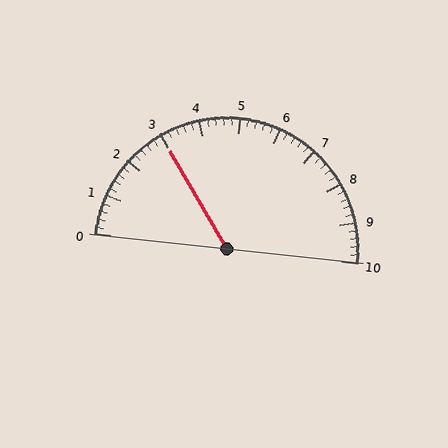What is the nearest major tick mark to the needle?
The nearest major tick mark is 3.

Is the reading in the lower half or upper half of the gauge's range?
The reading is in the lower half of the range (0 to 10).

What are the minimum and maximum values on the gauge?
The gauge ranges from 0 to 10.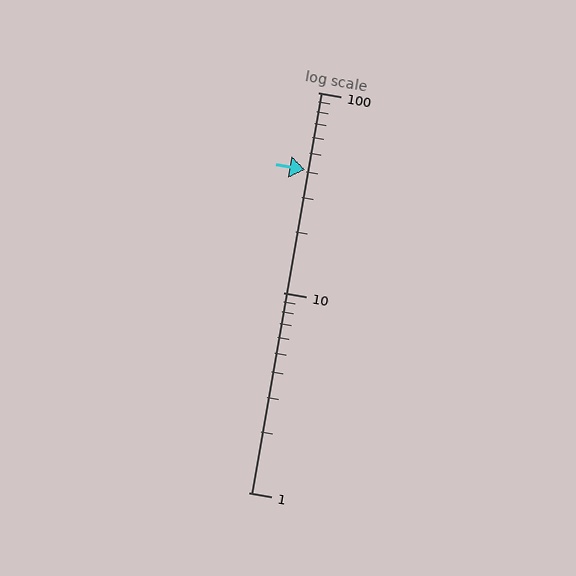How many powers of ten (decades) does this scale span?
The scale spans 2 decades, from 1 to 100.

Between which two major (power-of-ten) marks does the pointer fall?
The pointer is between 10 and 100.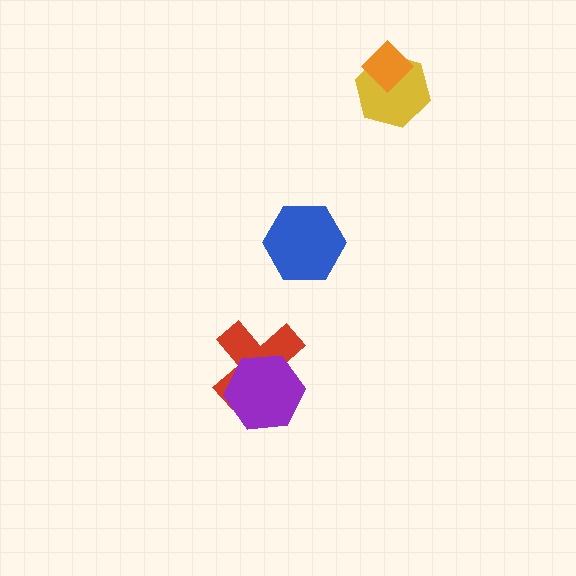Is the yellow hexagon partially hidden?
Yes, it is partially covered by another shape.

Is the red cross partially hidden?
Yes, it is partially covered by another shape.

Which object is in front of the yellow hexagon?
The orange diamond is in front of the yellow hexagon.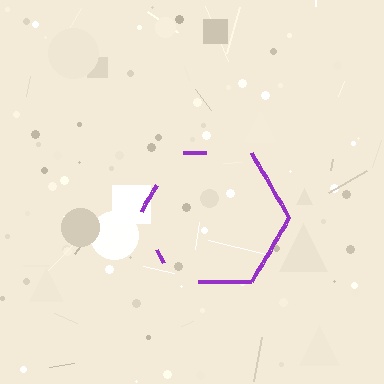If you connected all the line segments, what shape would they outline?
They would outline a hexagon.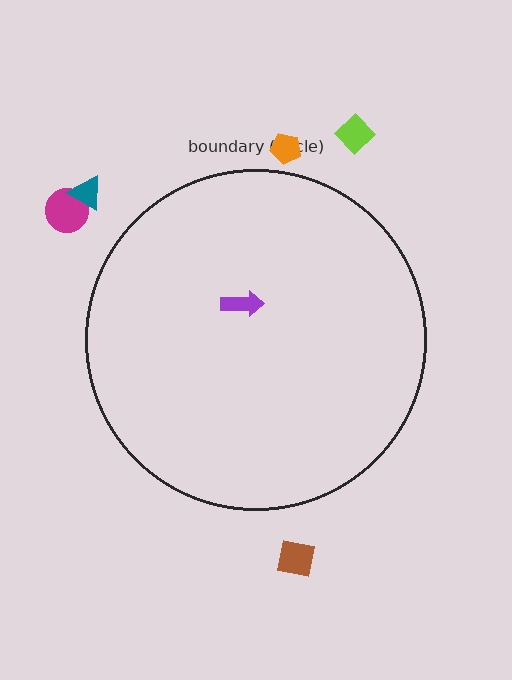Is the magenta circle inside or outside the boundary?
Outside.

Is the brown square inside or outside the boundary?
Outside.